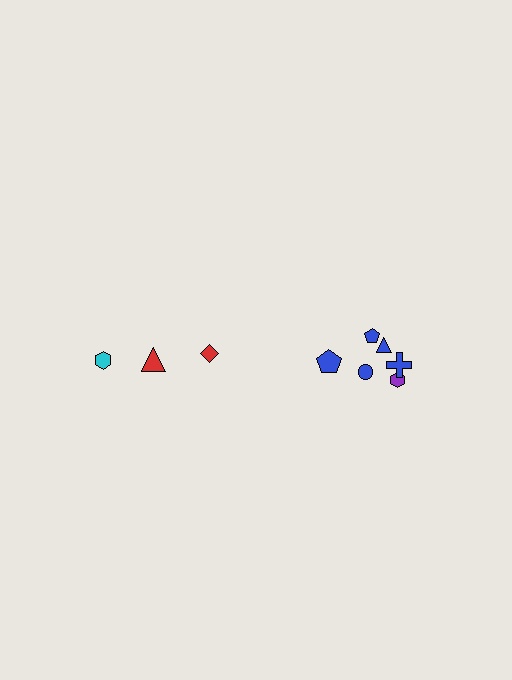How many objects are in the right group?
There are 6 objects.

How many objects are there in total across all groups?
There are 9 objects.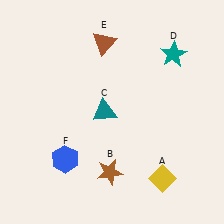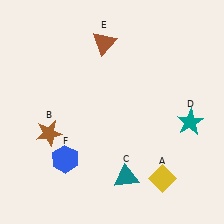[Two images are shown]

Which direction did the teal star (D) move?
The teal star (D) moved down.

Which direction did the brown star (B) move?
The brown star (B) moved left.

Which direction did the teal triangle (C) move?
The teal triangle (C) moved down.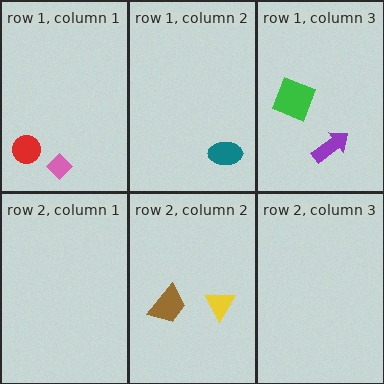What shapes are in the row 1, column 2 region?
The teal ellipse.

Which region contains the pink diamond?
The row 1, column 1 region.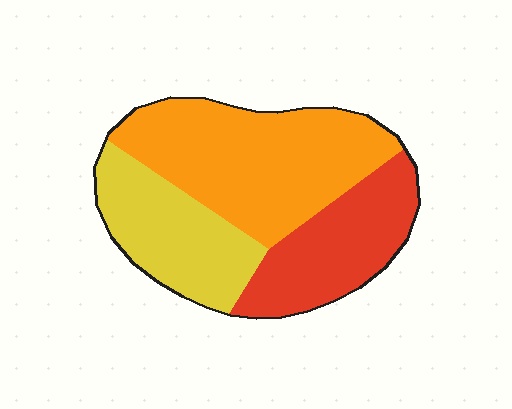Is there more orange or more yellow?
Orange.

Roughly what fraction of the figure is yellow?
Yellow covers roughly 25% of the figure.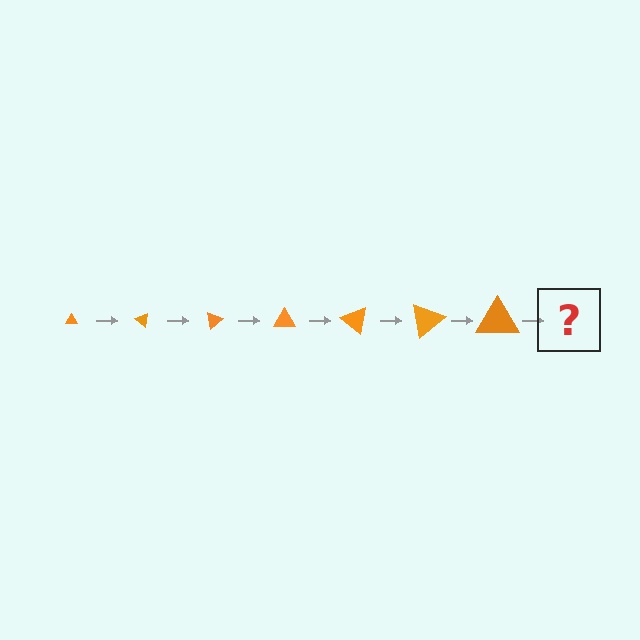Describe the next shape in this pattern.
It should be a triangle, larger than the previous one and rotated 280 degrees from the start.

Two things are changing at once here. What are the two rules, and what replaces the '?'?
The two rules are that the triangle grows larger each step and it rotates 40 degrees each step. The '?' should be a triangle, larger than the previous one and rotated 280 degrees from the start.